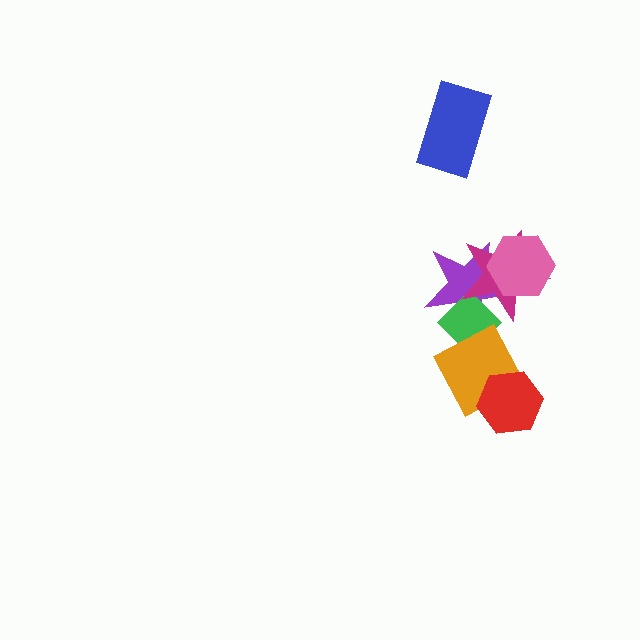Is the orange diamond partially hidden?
Yes, it is partially covered by another shape.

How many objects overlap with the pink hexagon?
2 objects overlap with the pink hexagon.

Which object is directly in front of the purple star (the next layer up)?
The green diamond is directly in front of the purple star.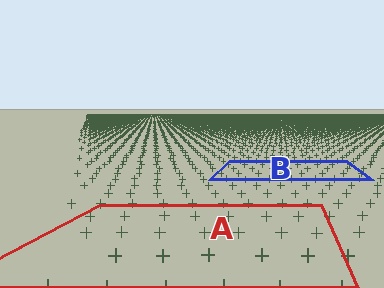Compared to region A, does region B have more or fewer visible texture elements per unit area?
Region B has more texture elements per unit area — they are packed more densely because it is farther away.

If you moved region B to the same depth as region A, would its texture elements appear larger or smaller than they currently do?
They would appear larger. At a closer depth, the same texture elements are projected at a bigger on-screen size.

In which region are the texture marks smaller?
The texture marks are smaller in region B, because it is farther away.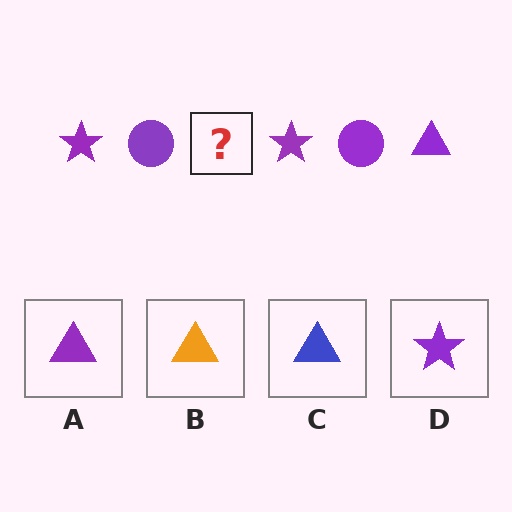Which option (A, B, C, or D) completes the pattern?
A.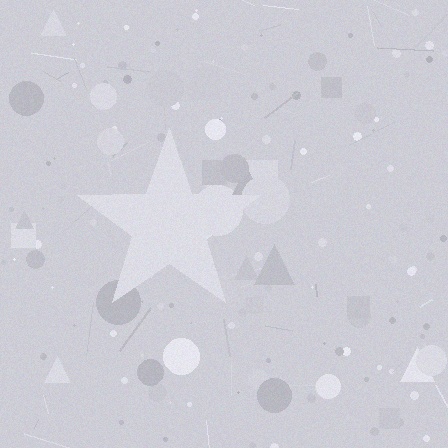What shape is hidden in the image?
A star is hidden in the image.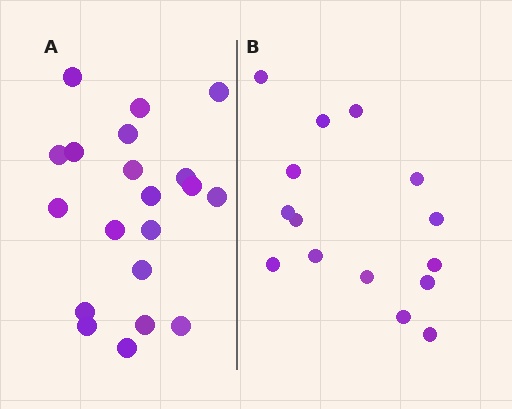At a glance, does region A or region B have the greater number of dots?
Region A (the left region) has more dots.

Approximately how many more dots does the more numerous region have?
Region A has about 5 more dots than region B.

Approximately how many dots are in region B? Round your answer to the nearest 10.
About 20 dots. (The exact count is 15, which rounds to 20.)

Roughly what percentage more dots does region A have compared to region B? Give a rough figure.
About 35% more.